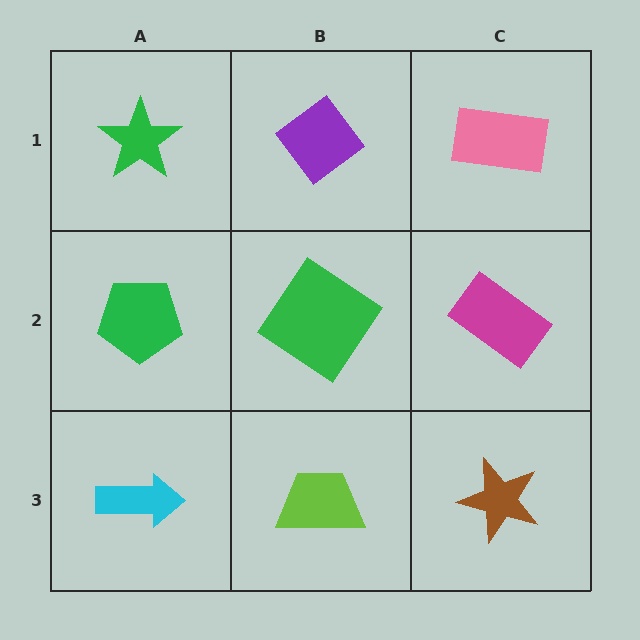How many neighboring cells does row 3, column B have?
3.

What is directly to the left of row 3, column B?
A cyan arrow.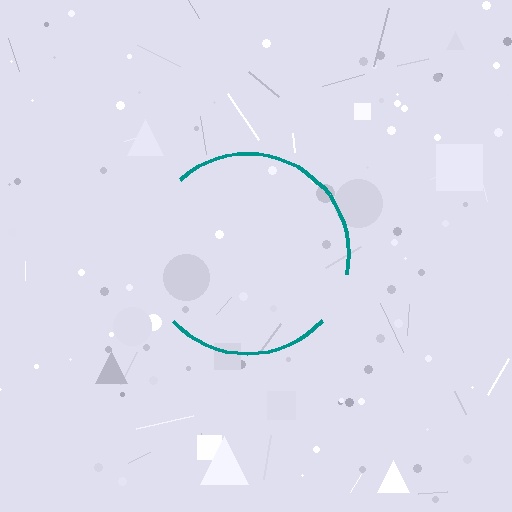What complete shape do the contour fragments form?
The contour fragments form a circle.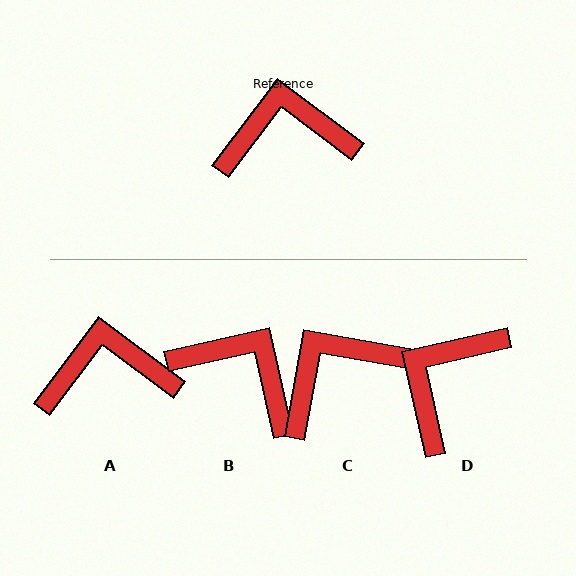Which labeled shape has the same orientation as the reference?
A.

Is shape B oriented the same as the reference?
No, it is off by about 41 degrees.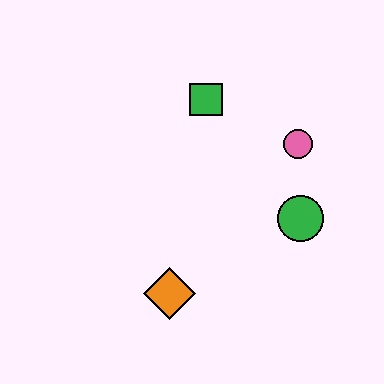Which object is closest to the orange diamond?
The green circle is closest to the orange diamond.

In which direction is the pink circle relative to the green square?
The pink circle is to the right of the green square.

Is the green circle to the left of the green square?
No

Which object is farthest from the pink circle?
The orange diamond is farthest from the pink circle.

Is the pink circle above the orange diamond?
Yes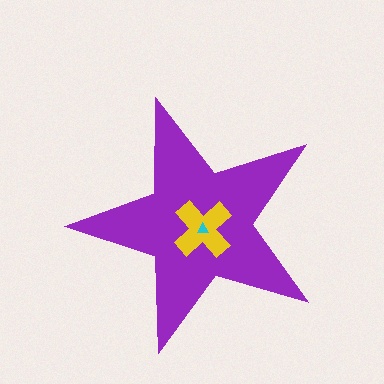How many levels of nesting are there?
3.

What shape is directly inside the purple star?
The yellow cross.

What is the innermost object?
The cyan triangle.